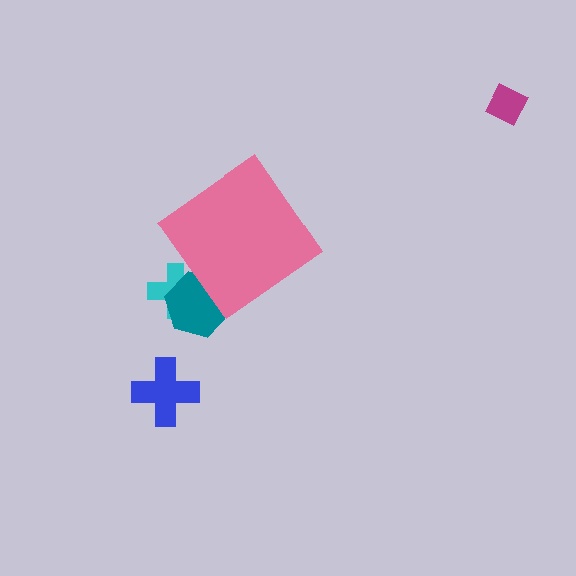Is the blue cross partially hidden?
No, the blue cross is fully visible.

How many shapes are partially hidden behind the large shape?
2 shapes are partially hidden.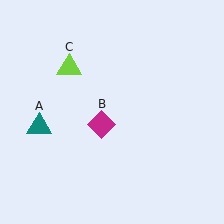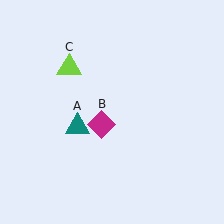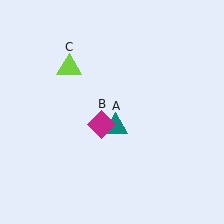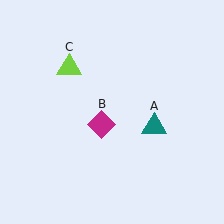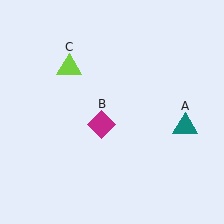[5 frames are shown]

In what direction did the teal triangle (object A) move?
The teal triangle (object A) moved right.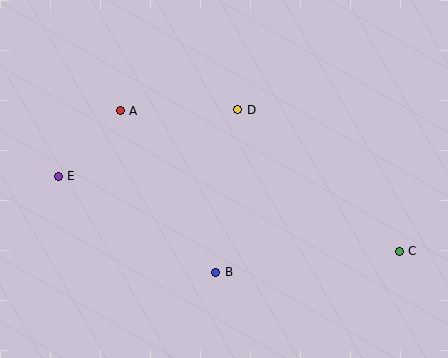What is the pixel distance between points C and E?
The distance between C and E is 349 pixels.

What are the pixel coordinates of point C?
Point C is at (399, 251).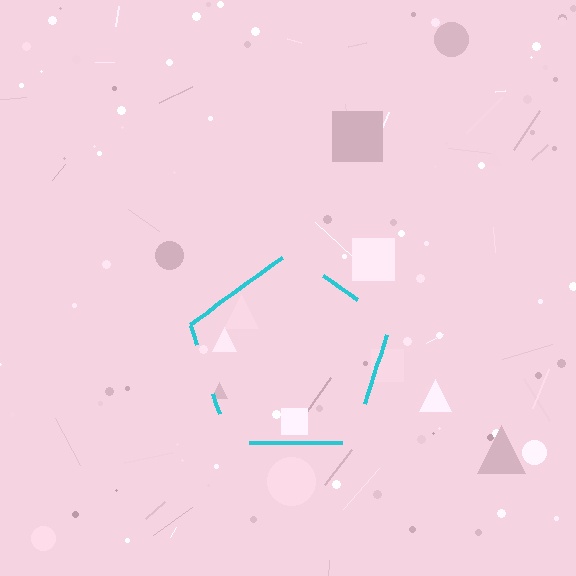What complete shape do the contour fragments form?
The contour fragments form a pentagon.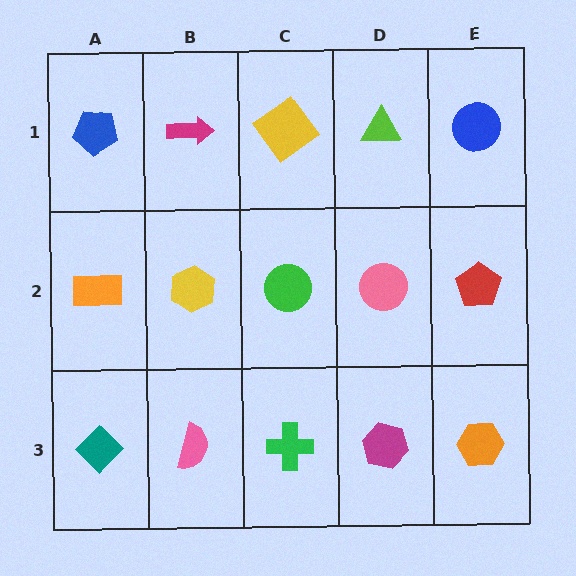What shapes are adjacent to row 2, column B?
A magenta arrow (row 1, column B), a pink semicircle (row 3, column B), an orange rectangle (row 2, column A), a green circle (row 2, column C).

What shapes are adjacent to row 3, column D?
A pink circle (row 2, column D), a green cross (row 3, column C), an orange hexagon (row 3, column E).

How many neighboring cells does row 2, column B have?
4.